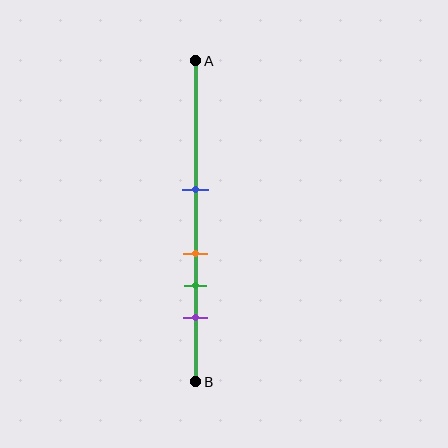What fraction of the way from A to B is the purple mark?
The purple mark is approximately 80% (0.8) of the way from A to B.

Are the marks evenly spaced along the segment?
No, the marks are not evenly spaced.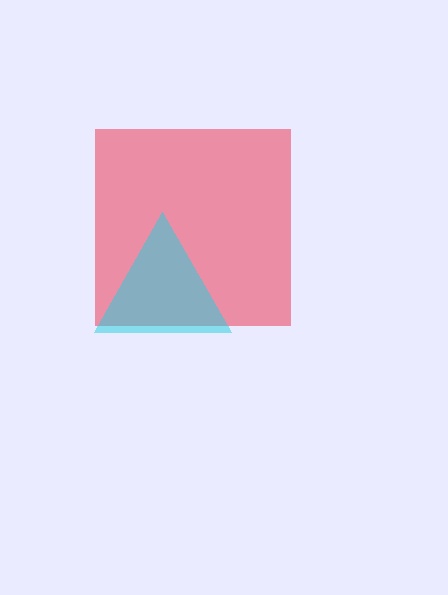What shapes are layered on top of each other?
The layered shapes are: a red square, a cyan triangle.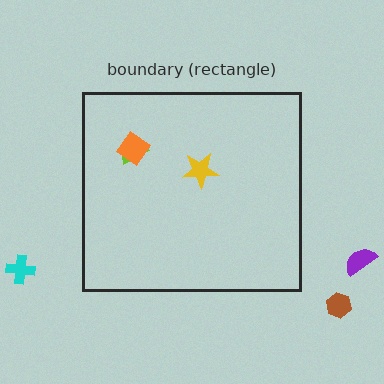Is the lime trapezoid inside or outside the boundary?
Inside.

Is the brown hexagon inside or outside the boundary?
Outside.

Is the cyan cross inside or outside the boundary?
Outside.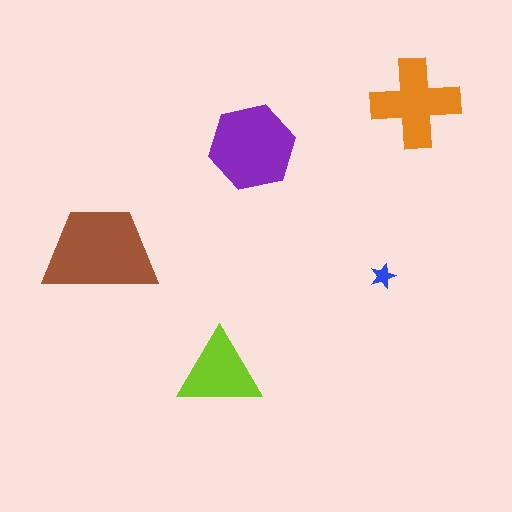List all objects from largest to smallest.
The brown trapezoid, the purple hexagon, the orange cross, the lime triangle, the blue star.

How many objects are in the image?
There are 5 objects in the image.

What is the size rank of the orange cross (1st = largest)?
3rd.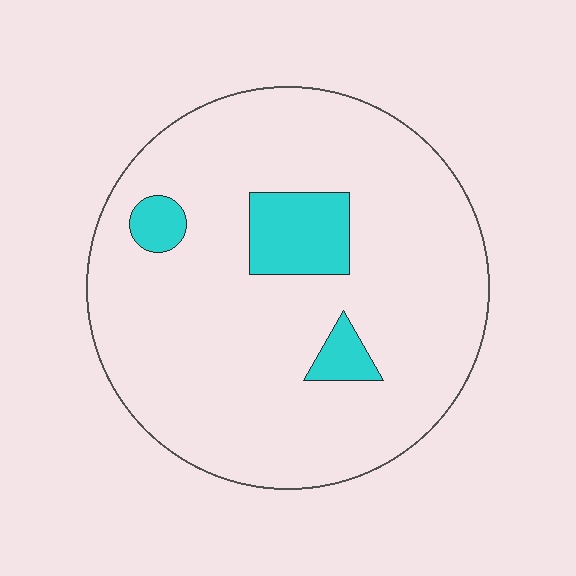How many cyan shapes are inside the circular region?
3.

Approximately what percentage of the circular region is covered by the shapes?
Approximately 10%.